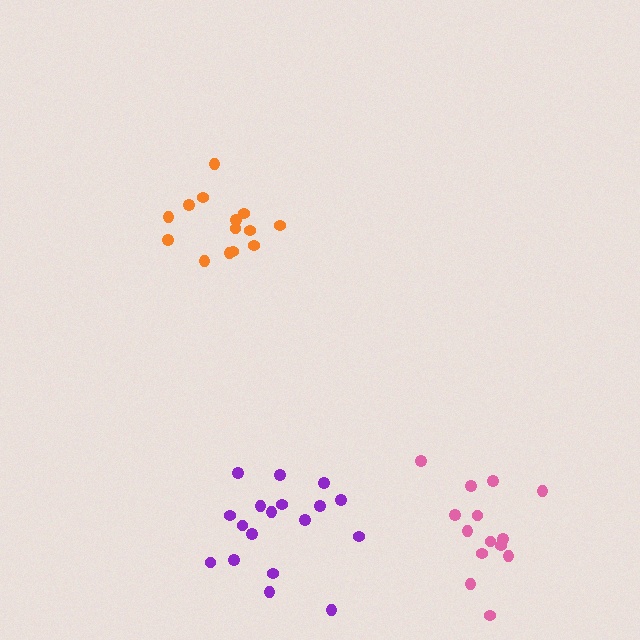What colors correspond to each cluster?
The clusters are colored: purple, pink, orange.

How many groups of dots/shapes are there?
There are 3 groups.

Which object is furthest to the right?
The pink cluster is rightmost.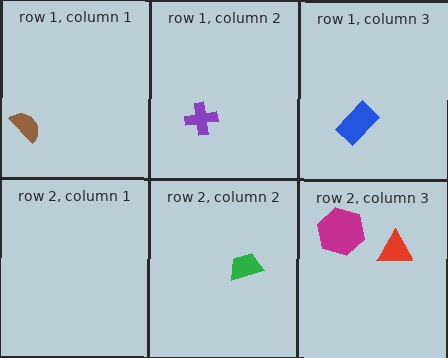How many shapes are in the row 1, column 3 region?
1.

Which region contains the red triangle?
The row 2, column 3 region.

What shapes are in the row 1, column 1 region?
The brown semicircle.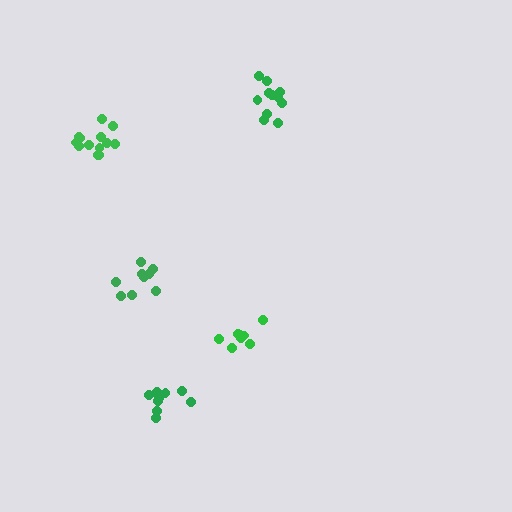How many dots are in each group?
Group 1: 9 dots, Group 2: 8 dots, Group 3: 13 dots, Group 4: 9 dots, Group 5: 11 dots (50 total).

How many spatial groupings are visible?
There are 5 spatial groupings.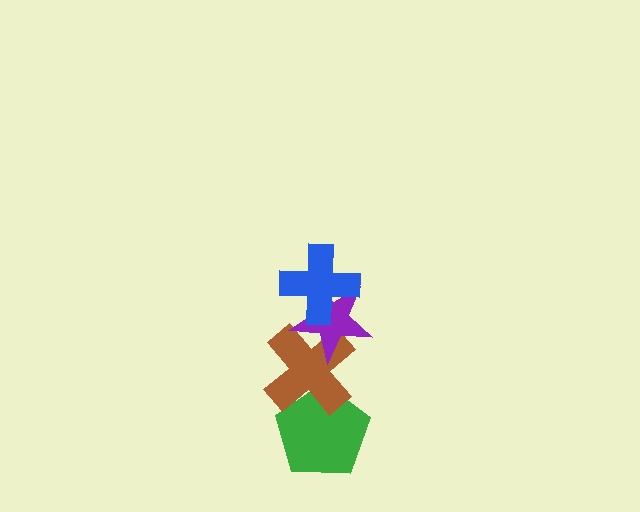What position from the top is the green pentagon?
The green pentagon is 4th from the top.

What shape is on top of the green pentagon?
The brown cross is on top of the green pentagon.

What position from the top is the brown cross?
The brown cross is 3rd from the top.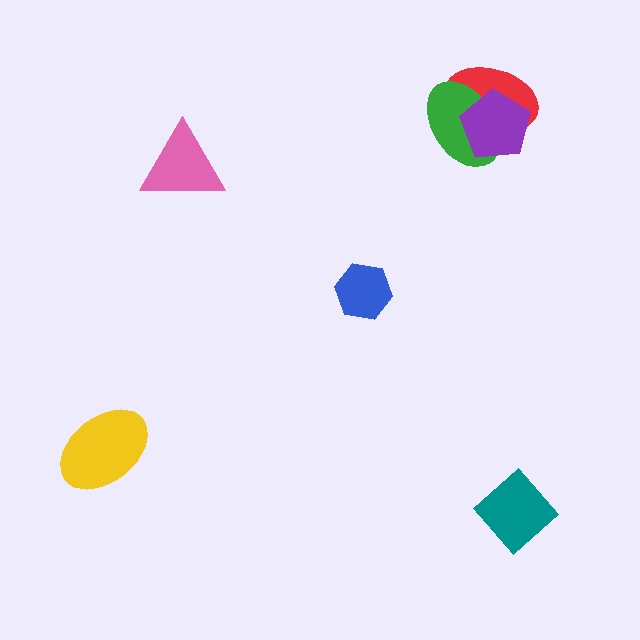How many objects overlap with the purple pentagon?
2 objects overlap with the purple pentagon.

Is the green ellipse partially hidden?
Yes, it is partially covered by another shape.